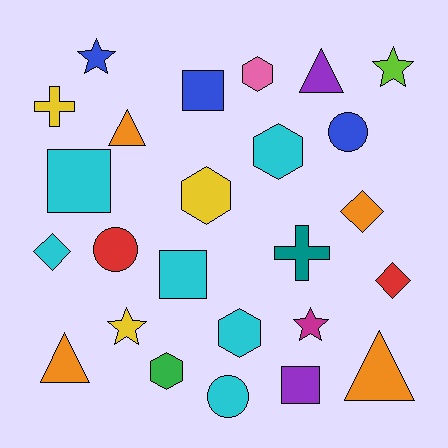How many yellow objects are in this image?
There are 3 yellow objects.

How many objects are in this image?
There are 25 objects.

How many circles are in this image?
There are 3 circles.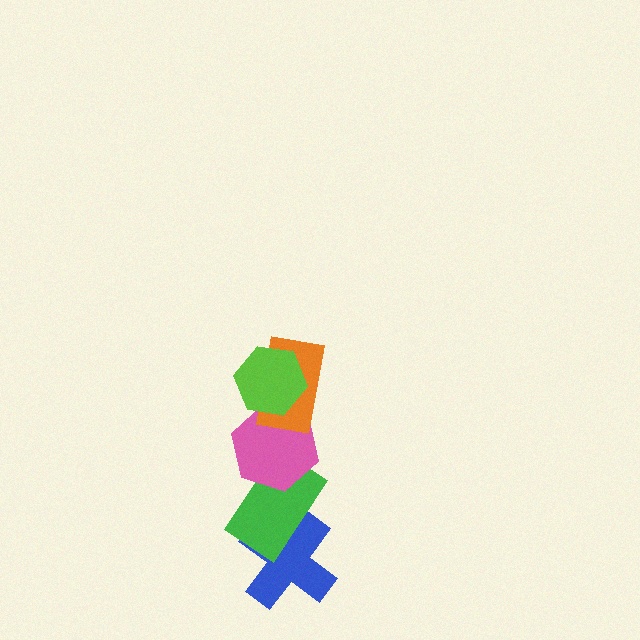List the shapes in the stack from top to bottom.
From top to bottom: the lime hexagon, the orange rectangle, the pink hexagon, the green rectangle, the blue cross.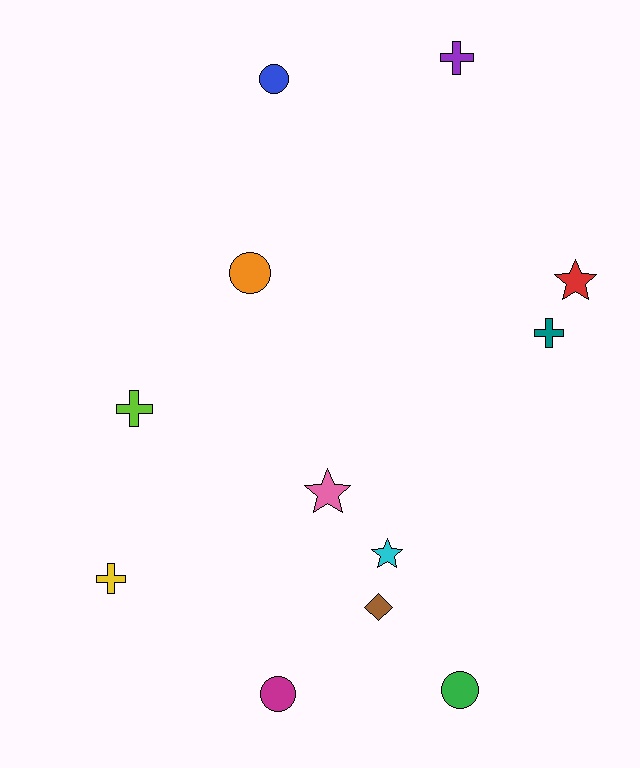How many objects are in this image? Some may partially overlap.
There are 12 objects.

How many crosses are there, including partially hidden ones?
There are 4 crosses.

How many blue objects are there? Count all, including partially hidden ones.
There is 1 blue object.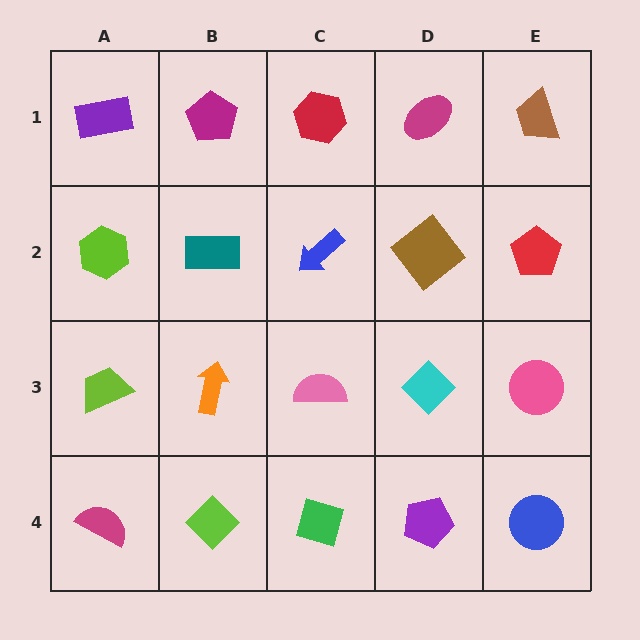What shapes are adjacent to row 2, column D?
A magenta ellipse (row 1, column D), a cyan diamond (row 3, column D), a blue arrow (row 2, column C), a red pentagon (row 2, column E).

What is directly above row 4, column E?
A pink circle.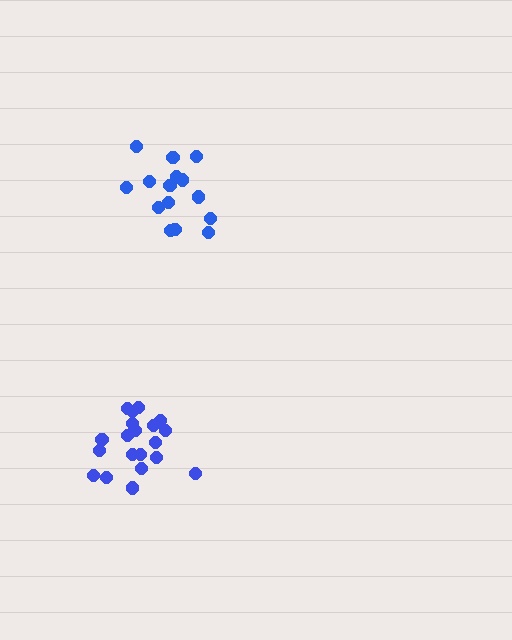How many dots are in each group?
Group 1: 20 dots, Group 2: 15 dots (35 total).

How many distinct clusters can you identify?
There are 2 distinct clusters.